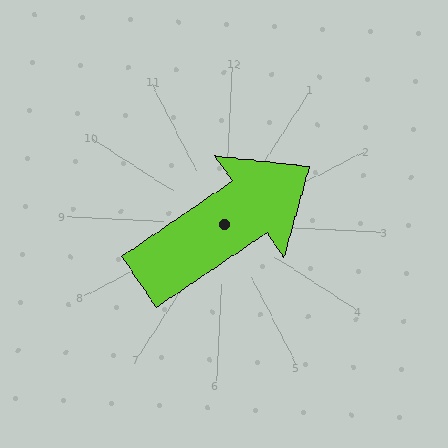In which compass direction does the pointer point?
Northeast.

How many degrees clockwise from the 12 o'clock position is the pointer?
Approximately 53 degrees.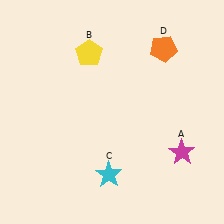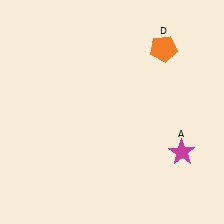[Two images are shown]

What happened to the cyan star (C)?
The cyan star (C) was removed in Image 2. It was in the bottom-left area of Image 1.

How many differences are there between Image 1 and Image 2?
There are 2 differences between the two images.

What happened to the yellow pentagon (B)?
The yellow pentagon (B) was removed in Image 2. It was in the top-left area of Image 1.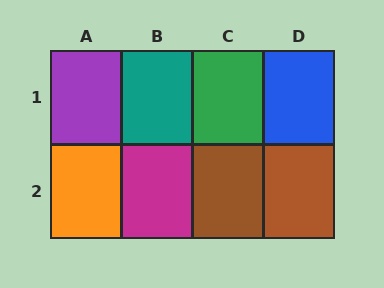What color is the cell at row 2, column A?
Orange.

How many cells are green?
1 cell is green.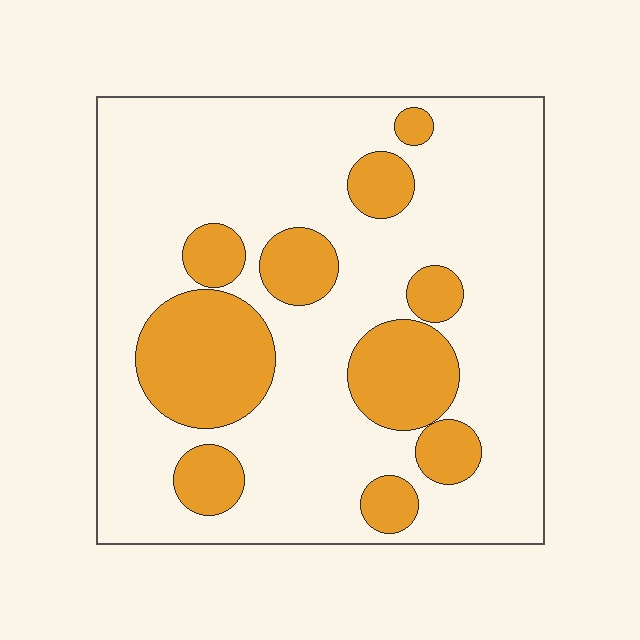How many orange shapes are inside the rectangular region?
10.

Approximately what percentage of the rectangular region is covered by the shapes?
Approximately 25%.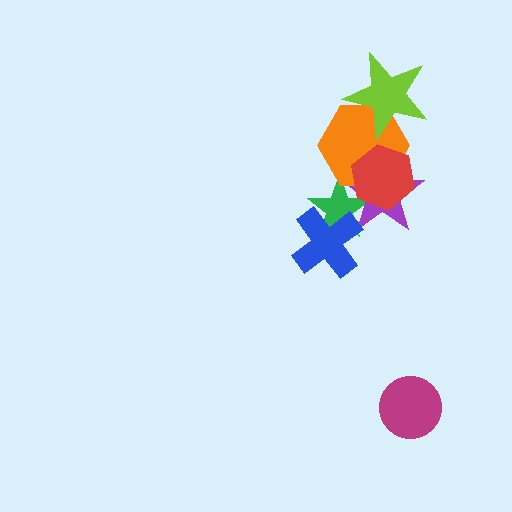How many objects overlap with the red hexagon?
3 objects overlap with the red hexagon.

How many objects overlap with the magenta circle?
0 objects overlap with the magenta circle.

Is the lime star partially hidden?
No, no other shape covers it.